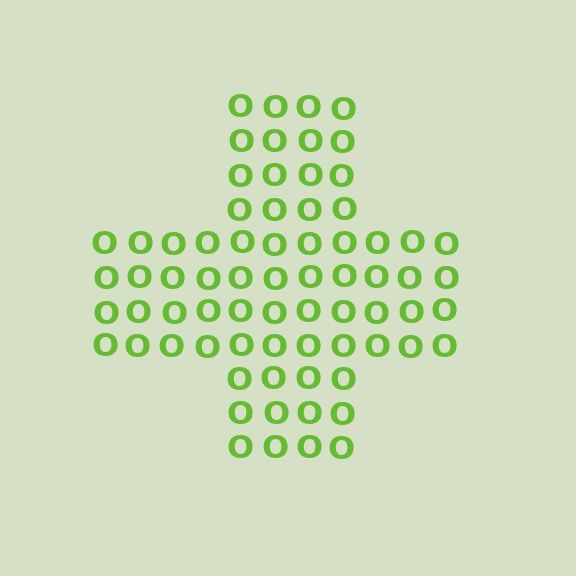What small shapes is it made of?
It is made of small letter O's.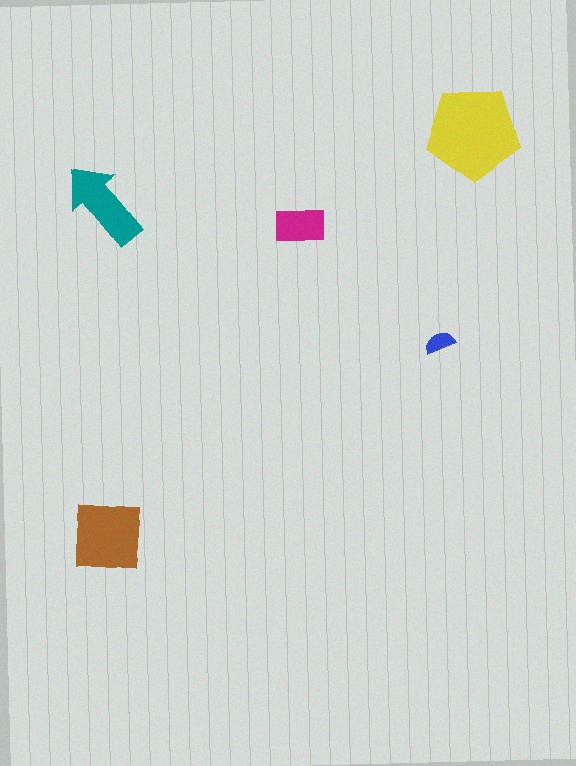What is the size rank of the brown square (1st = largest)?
2nd.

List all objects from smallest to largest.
The blue semicircle, the magenta rectangle, the teal arrow, the brown square, the yellow pentagon.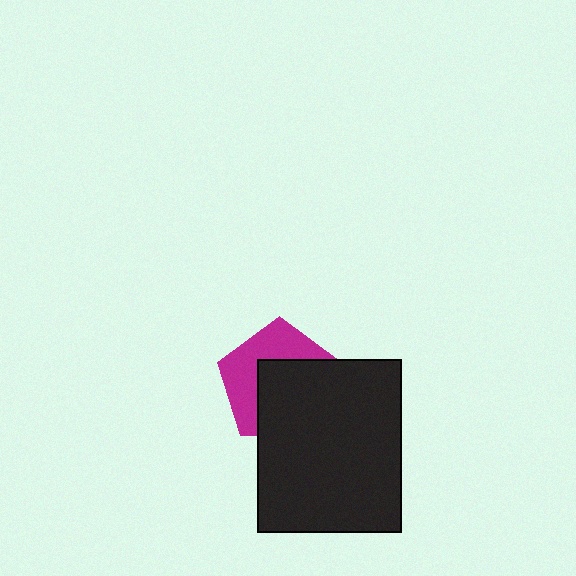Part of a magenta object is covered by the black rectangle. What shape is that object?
It is a pentagon.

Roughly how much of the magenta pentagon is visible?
About half of it is visible (roughly 46%).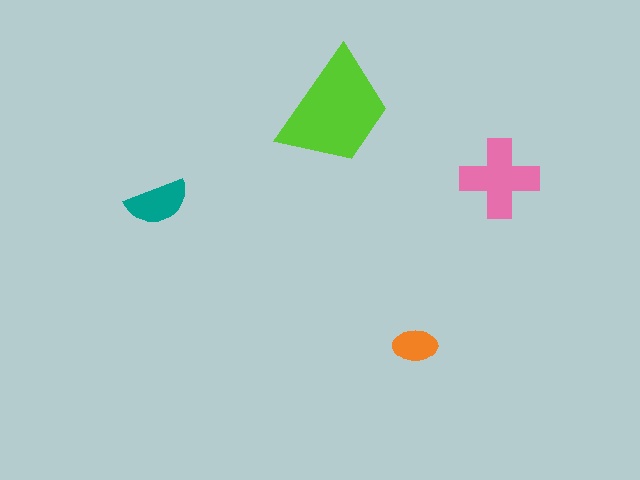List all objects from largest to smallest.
The lime trapezoid, the pink cross, the teal semicircle, the orange ellipse.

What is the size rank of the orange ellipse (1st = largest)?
4th.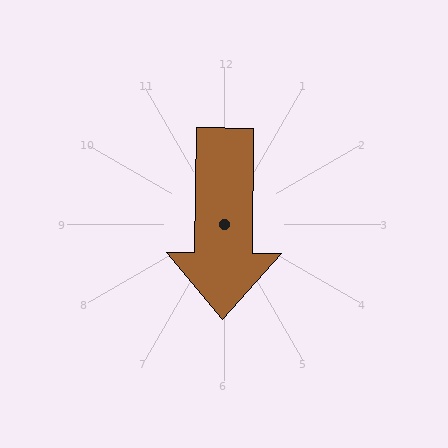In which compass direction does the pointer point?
South.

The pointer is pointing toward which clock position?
Roughly 6 o'clock.